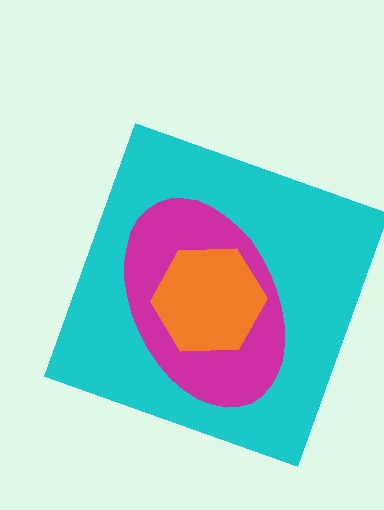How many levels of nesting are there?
3.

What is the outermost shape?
The cyan square.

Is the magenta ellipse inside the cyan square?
Yes.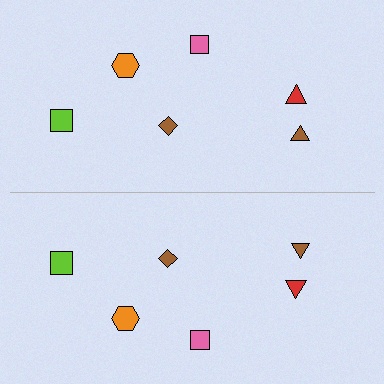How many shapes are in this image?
There are 12 shapes in this image.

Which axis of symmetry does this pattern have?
The pattern has a horizontal axis of symmetry running through the center of the image.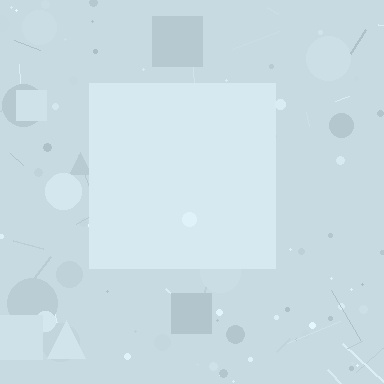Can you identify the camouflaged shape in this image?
The camouflaged shape is a square.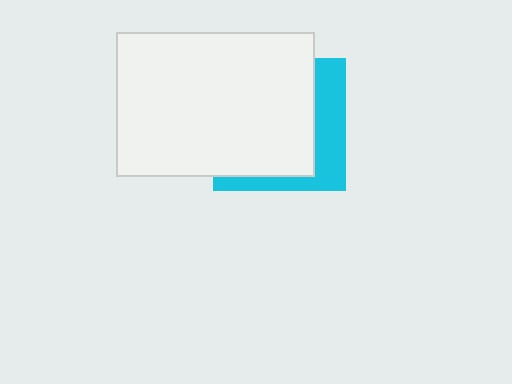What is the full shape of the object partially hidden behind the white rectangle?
The partially hidden object is a cyan square.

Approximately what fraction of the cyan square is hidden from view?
Roughly 69% of the cyan square is hidden behind the white rectangle.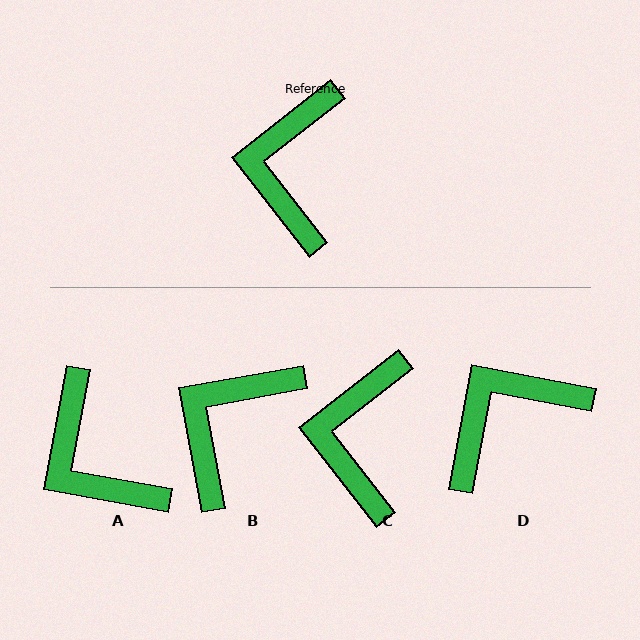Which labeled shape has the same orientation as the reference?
C.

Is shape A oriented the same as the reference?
No, it is off by about 42 degrees.